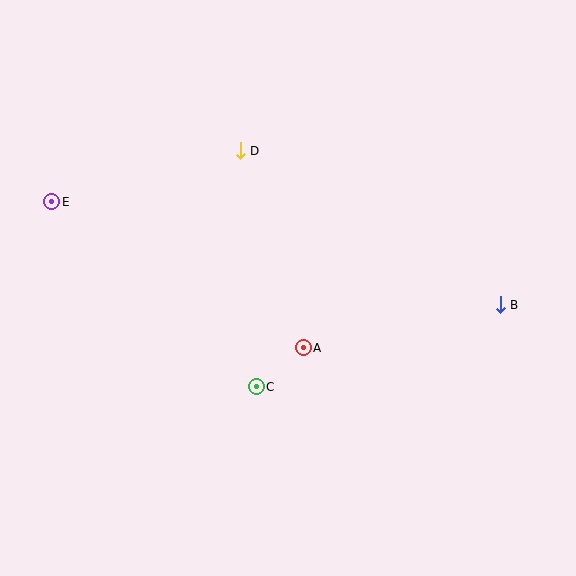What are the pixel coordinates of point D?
Point D is at (240, 151).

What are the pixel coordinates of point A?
Point A is at (303, 348).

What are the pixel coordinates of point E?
Point E is at (52, 202).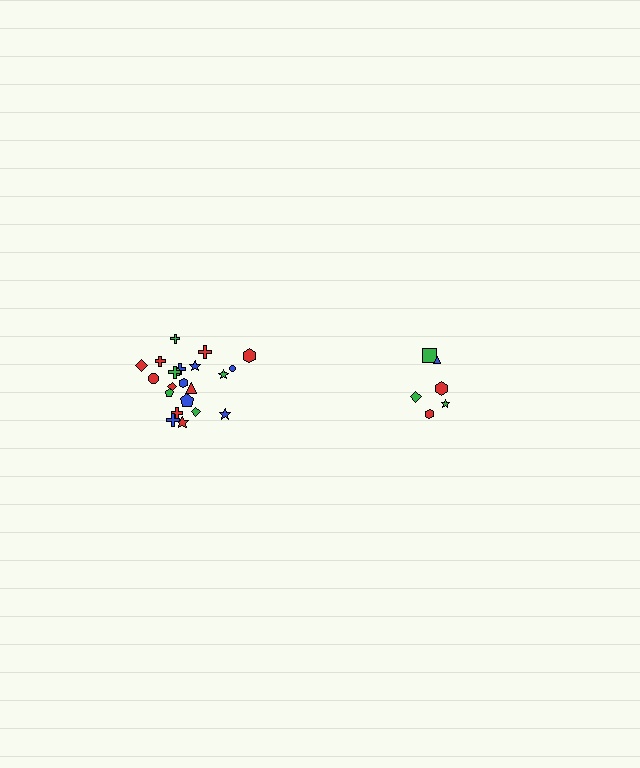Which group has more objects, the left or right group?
The left group.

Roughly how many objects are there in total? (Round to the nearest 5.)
Roughly 30 objects in total.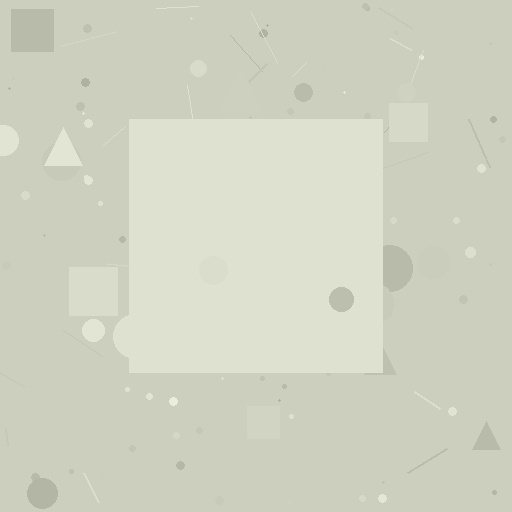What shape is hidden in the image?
A square is hidden in the image.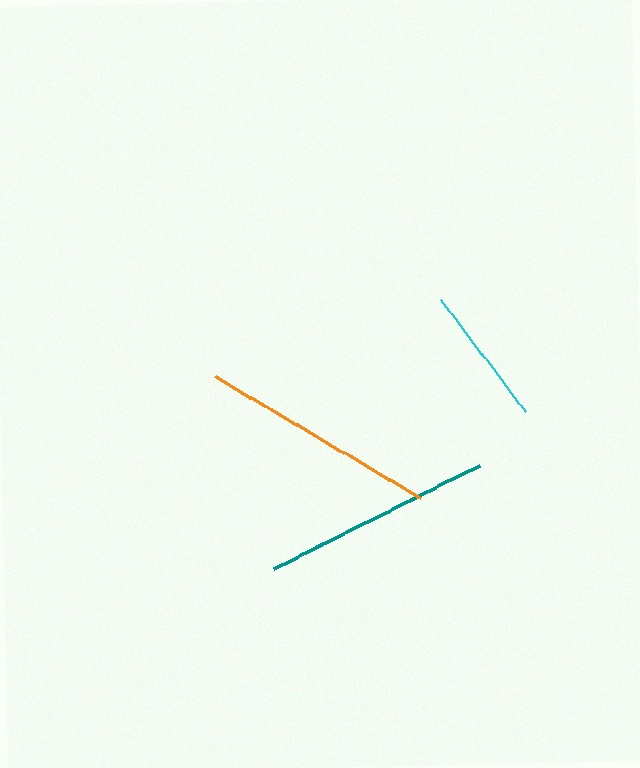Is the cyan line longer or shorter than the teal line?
The teal line is longer than the cyan line.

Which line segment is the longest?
The orange line is the longest at approximately 239 pixels.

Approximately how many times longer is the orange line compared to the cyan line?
The orange line is approximately 1.7 times the length of the cyan line.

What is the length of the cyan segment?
The cyan segment is approximately 140 pixels long.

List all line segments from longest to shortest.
From longest to shortest: orange, teal, cyan.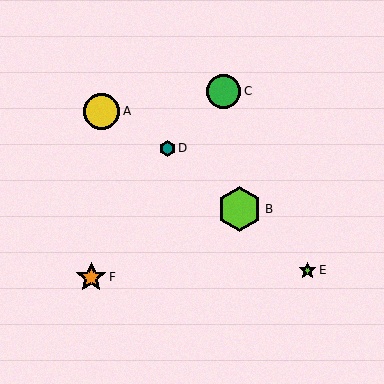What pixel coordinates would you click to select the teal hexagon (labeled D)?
Click at (167, 148) to select the teal hexagon D.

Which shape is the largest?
The lime hexagon (labeled B) is the largest.